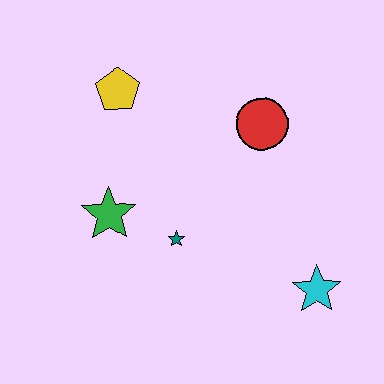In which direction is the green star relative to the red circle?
The green star is to the left of the red circle.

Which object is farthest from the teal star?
The yellow pentagon is farthest from the teal star.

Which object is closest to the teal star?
The green star is closest to the teal star.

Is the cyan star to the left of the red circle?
No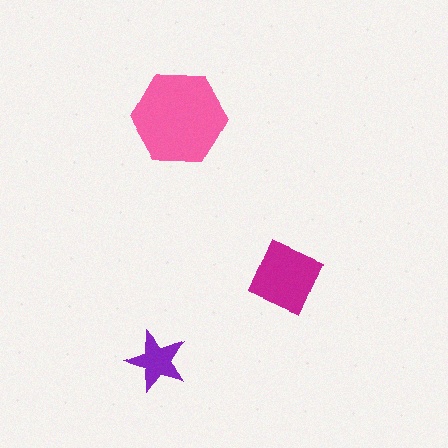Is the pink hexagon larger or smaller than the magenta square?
Larger.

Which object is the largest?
The pink hexagon.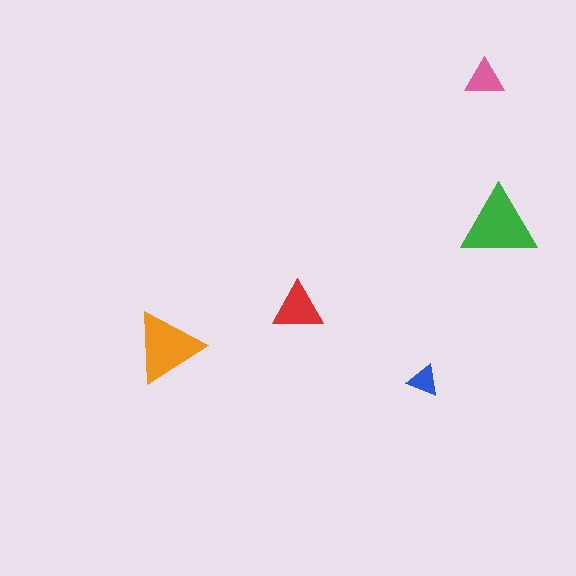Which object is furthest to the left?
The orange triangle is leftmost.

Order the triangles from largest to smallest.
the green one, the orange one, the red one, the pink one, the blue one.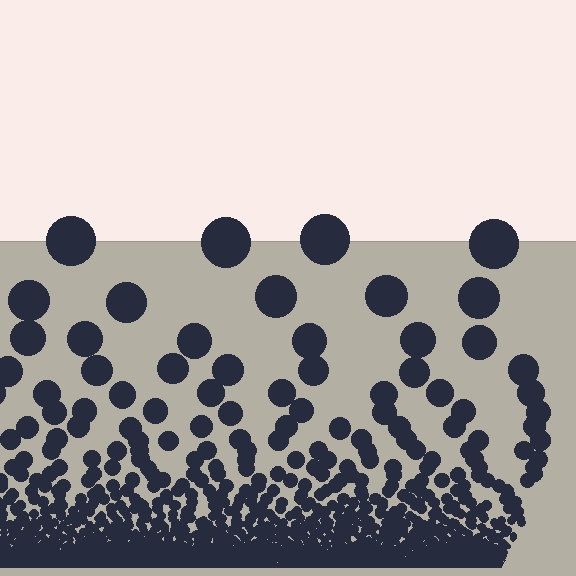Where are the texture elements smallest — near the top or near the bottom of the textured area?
Near the bottom.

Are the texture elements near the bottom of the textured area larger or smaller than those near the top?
Smaller. The gradient is inverted — elements near the bottom are smaller and denser.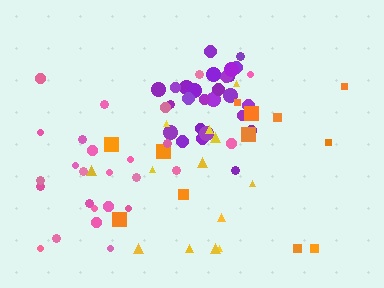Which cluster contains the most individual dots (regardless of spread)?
Purple (27).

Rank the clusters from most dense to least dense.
purple, pink, yellow, orange.